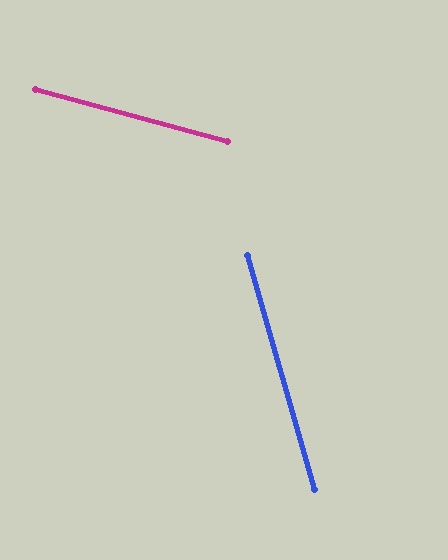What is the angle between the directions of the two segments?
Approximately 59 degrees.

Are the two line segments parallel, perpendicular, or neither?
Neither parallel nor perpendicular — they differ by about 59°.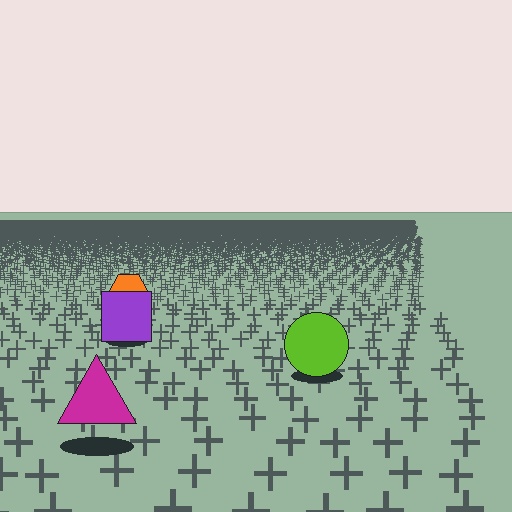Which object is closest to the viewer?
The magenta triangle is closest. The texture marks near it are larger and more spread out.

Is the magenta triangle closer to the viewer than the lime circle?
Yes. The magenta triangle is closer — you can tell from the texture gradient: the ground texture is coarser near it.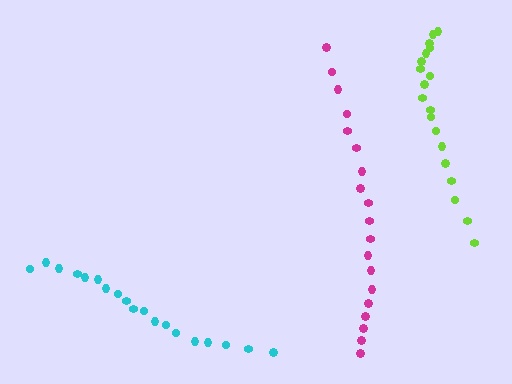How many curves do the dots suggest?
There are 3 distinct paths.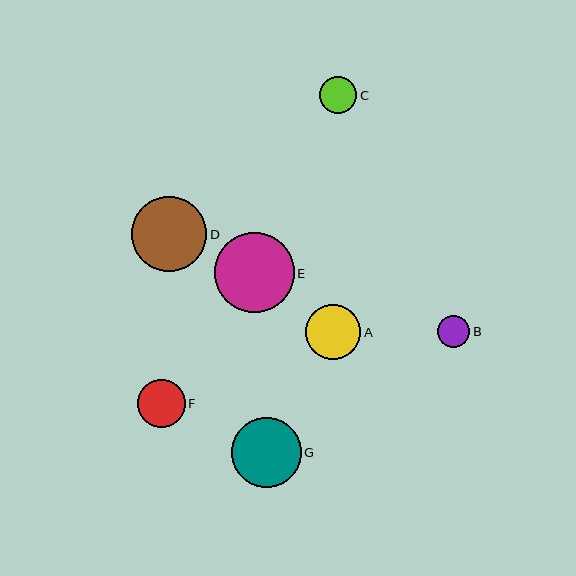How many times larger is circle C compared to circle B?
Circle C is approximately 1.2 times the size of circle B.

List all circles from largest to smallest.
From largest to smallest: E, D, G, A, F, C, B.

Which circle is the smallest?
Circle B is the smallest with a size of approximately 32 pixels.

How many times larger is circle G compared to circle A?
Circle G is approximately 1.3 times the size of circle A.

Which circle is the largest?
Circle E is the largest with a size of approximately 80 pixels.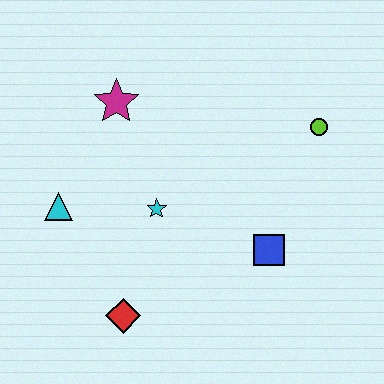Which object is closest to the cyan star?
The cyan triangle is closest to the cyan star.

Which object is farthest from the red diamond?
The lime circle is farthest from the red diamond.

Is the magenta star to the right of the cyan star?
No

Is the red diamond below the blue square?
Yes